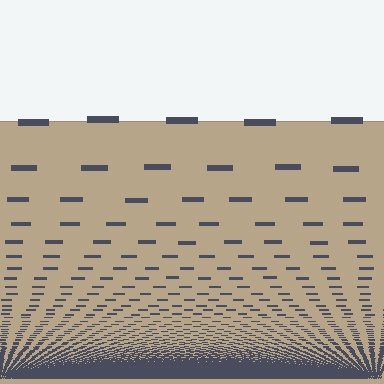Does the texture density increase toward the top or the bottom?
Density increases toward the bottom.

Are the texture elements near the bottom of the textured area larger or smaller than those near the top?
Smaller. The gradient is inverted — elements near the bottom are smaller and denser.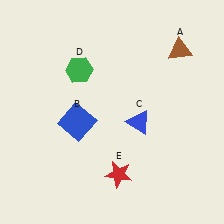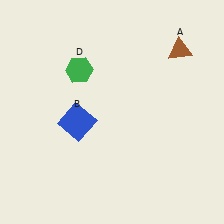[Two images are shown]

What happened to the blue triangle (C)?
The blue triangle (C) was removed in Image 2. It was in the bottom-right area of Image 1.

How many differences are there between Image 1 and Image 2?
There are 2 differences between the two images.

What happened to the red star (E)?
The red star (E) was removed in Image 2. It was in the bottom-right area of Image 1.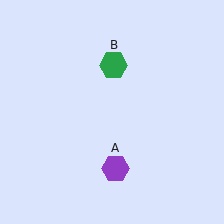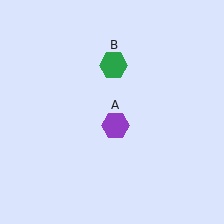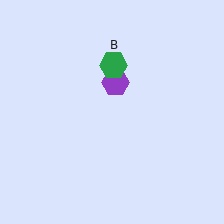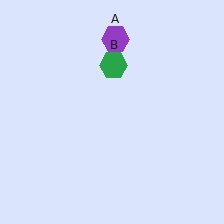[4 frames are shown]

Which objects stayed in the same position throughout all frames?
Green hexagon (object B) remained stationary.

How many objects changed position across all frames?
1 object changed position: purple hexagon (object A).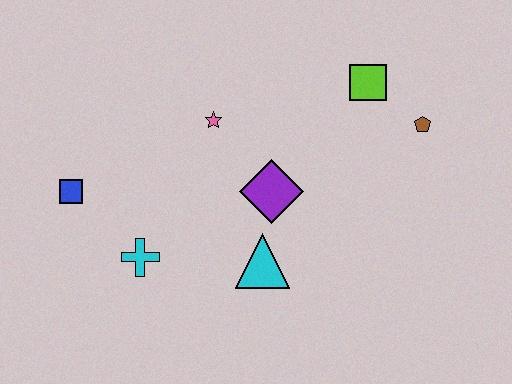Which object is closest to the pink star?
The purple diamond is closest to the pink star.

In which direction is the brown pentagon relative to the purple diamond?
The brown pentagon is to the right of the purple diamond.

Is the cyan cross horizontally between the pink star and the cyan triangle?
No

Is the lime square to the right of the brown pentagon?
No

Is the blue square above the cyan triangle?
Yes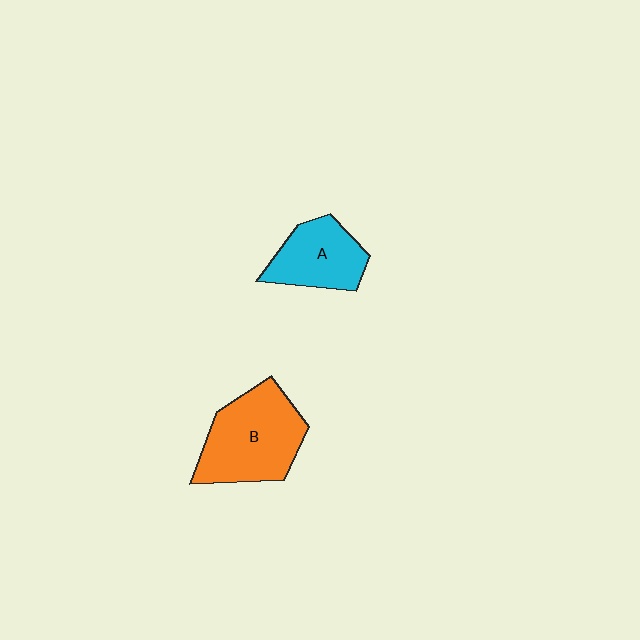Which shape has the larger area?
Shape B (orange).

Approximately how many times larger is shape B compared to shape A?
Approximately 1.5 times.